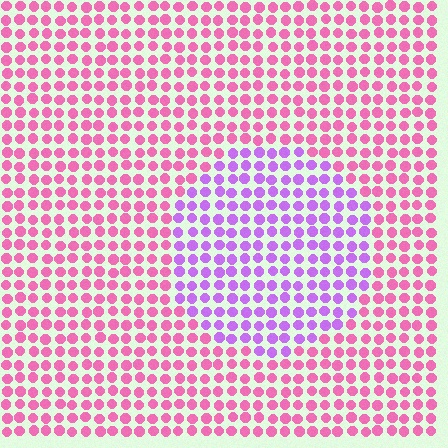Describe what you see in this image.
The image is filled with small pink elements in a uniform arrangement. A circle-shaped region is visible where the elements are tinted to a slightly different hue, forming a subtle color boundary.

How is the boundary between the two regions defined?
The boundary is defined purely by a slight shift in hue (about 46 degrees). Spacing, size, and orientation are identical on both sides.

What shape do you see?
I see a circle.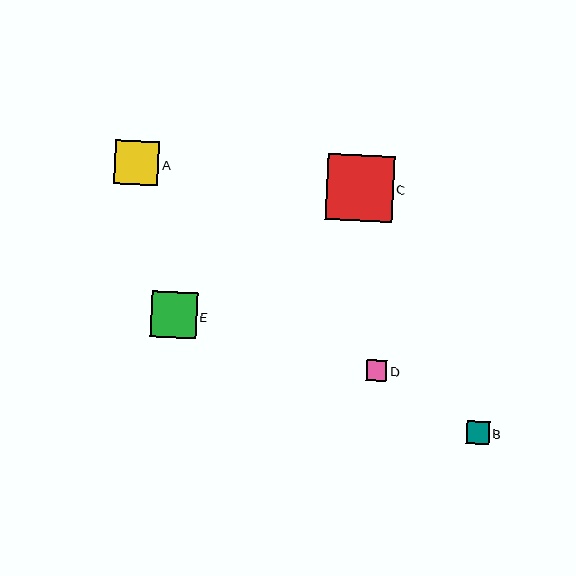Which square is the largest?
Square C is the largest with a size of approximately 67 pixels.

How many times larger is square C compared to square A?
Square C is approximately 1.5 times the size of square A.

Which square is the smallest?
Square D is the smallest with a size of approximately 21 pixels.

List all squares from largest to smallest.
From largest to smallest: C, E, A, B, D.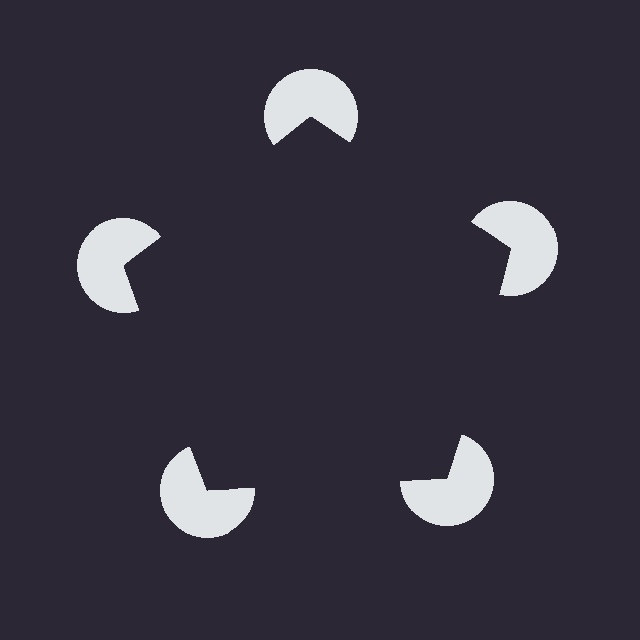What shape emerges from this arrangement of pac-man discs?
An illusory pentagon — its edges are inferred from the aligned wedge cuts in the pac-man discs, not physically drawn.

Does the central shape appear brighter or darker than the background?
It typically appears slightly darker than the background, even though no actual brightness change is drawn.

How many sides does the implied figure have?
5 sides.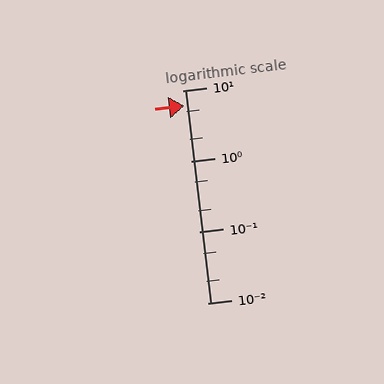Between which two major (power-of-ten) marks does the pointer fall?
The pointer is between 1 and 10.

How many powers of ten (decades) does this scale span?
The scale spans 3 decades, from 0.01 to 10.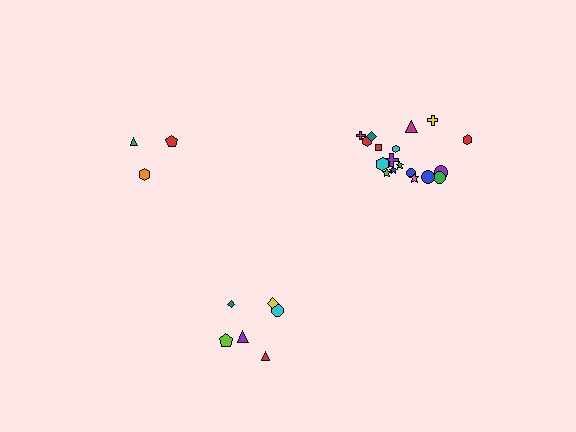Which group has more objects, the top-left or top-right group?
The top-right group.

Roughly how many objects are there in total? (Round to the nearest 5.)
Roughly 25 objects in total.